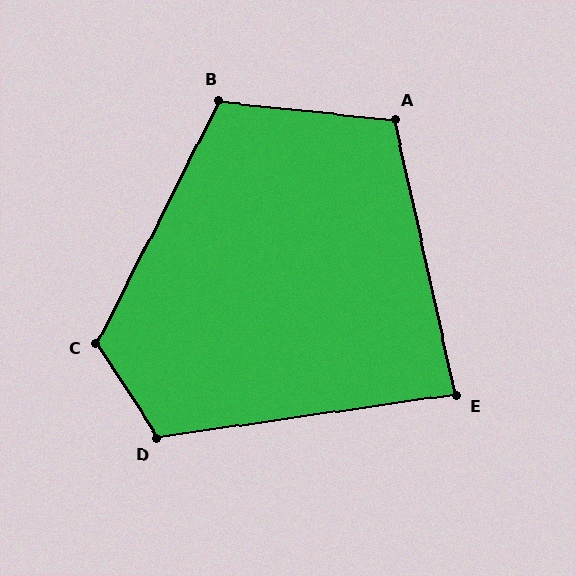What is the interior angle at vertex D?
Approximately 114 degrees (obtuse).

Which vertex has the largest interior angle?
C, at approximately 121 degrees.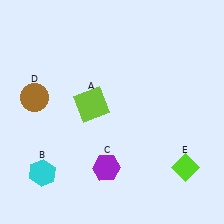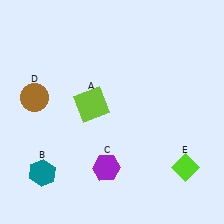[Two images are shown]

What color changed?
The hexagon (B) changed from cyan in Image 1 to teal in Image 2.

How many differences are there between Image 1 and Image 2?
There is 1 difference between the two images.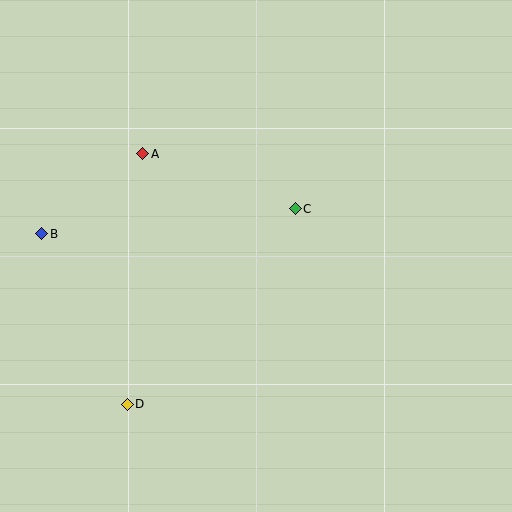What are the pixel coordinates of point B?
Point B is at (42, 234).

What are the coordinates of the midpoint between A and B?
The midpoint between A and B is at (92, 194).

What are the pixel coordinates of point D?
Point D is at (127, 404).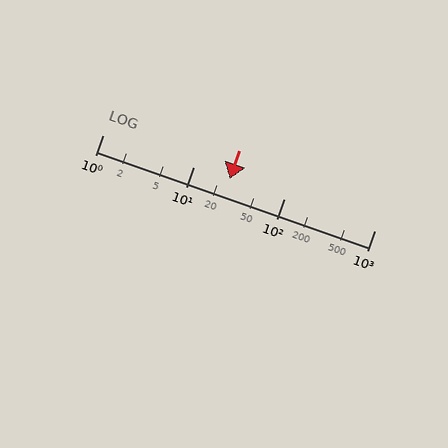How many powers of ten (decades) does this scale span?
The scale spans 3 decades, from 1 to 1000.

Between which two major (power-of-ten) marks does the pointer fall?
The pointer is between 10 and 100.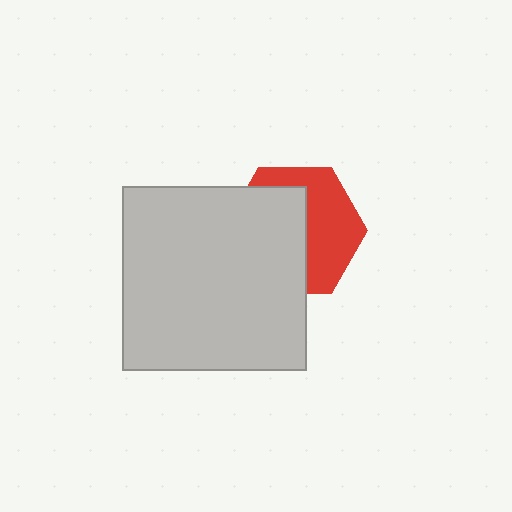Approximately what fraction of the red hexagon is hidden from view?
Roughly 54% of the red hexagon is hidden behind the light gray square.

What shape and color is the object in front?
The object in front is a light gray square.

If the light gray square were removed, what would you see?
You would see the complete red hexagon.